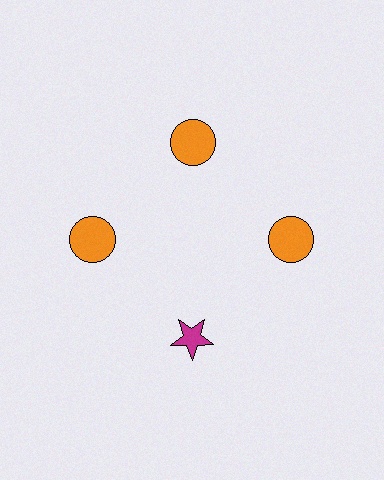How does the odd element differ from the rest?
It differs in both color (magenta instead of orange) and shape (star instead of circle).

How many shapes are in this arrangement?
There are 4 shapes arranged in a ring pattern.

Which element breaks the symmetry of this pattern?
The magenta star at roughly the 6 o'clock position breaks the symmetry. All other shapes are orange circles.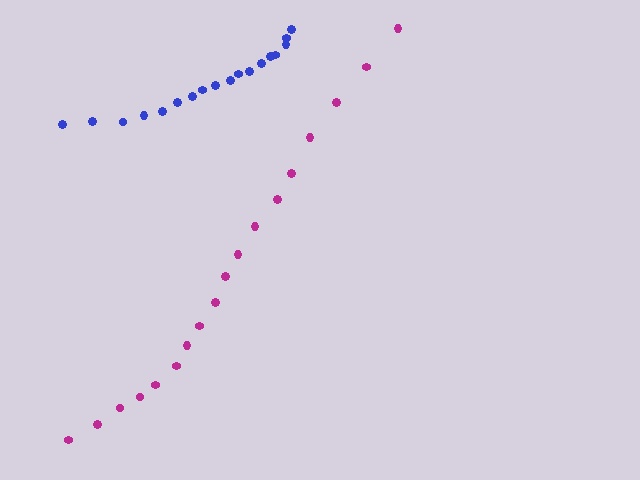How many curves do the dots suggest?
There are 2 distinct paths.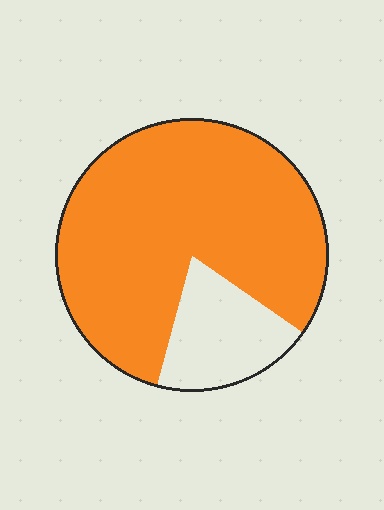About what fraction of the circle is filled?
About four fifths (4/5).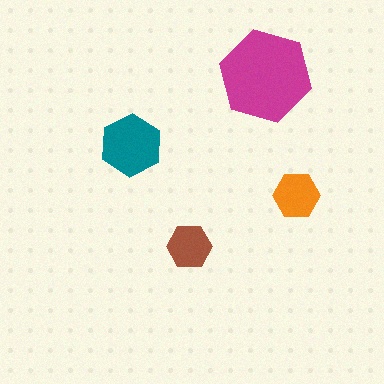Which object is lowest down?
The brown hexagon is bottommost.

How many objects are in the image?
There are 4 objects in the image.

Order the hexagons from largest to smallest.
the magenta one, the teal one, the orange one, the brown one.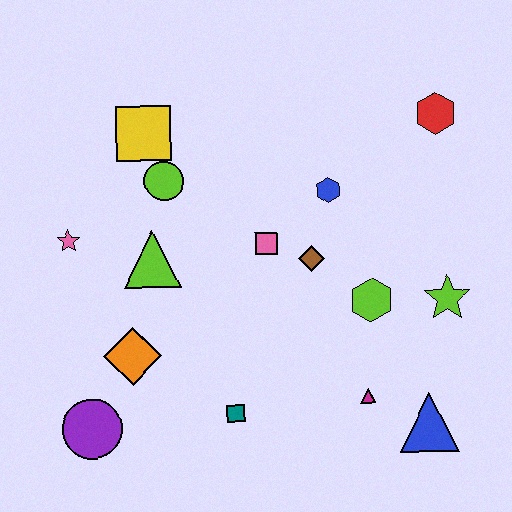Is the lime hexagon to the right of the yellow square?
Yes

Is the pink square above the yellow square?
No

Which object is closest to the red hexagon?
The blue hexagon is closest to the red hexagon.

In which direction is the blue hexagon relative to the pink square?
The blue hexagon is to the right of the pink square.